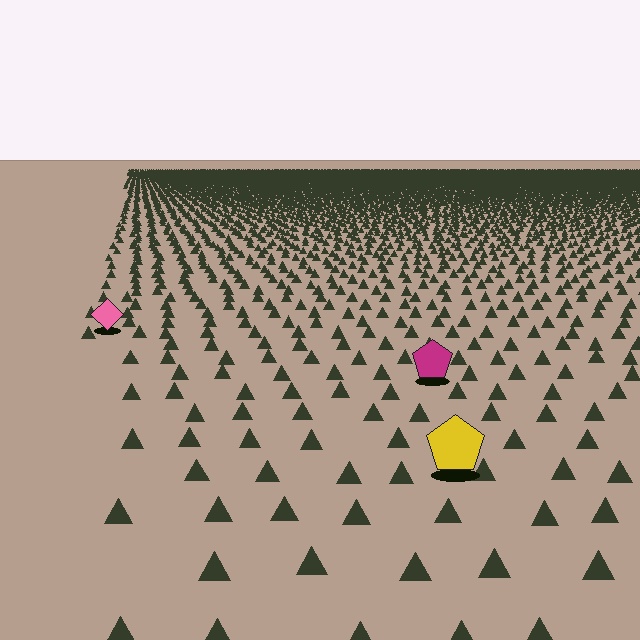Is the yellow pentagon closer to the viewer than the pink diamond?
Yes. The yellow pentagon is closer — you can tell from the texture gradient: the ground texture is coarser near it.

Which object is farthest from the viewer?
The pink diamond is farthest from the viewer. It appears smaller and the ground texture around it is denser.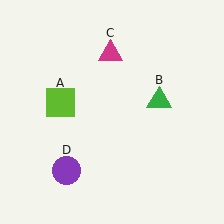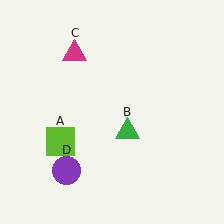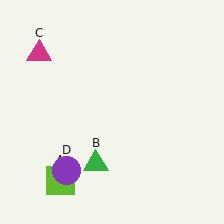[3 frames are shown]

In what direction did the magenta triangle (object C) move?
The magenta triangle (object C) moved left.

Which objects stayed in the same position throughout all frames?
Purple circle (object D) remained stationary.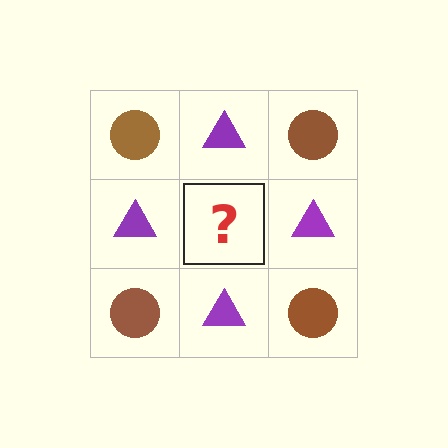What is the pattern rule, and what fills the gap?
The rule is that it alternates brown circle and purple triangle in a checkerboard pattern. The gap should be filled with a brown circle.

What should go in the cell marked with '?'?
The missing cell should contain a brown circle.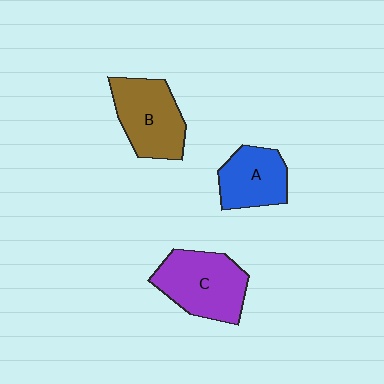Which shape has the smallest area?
Shape A (blue).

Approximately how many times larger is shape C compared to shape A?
Approximately 1.4 times.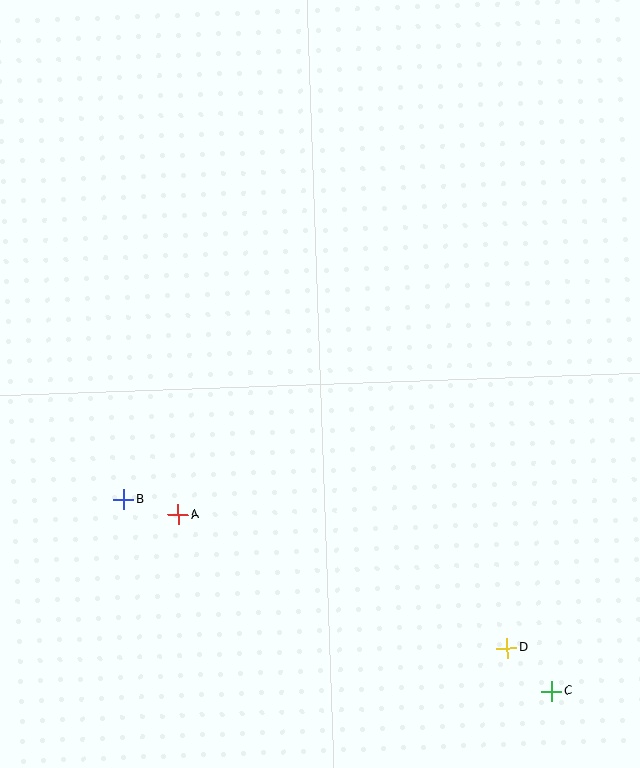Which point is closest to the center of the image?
Point A at (178, 515) is closest to the center.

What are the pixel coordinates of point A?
Point A is at (178, 515).